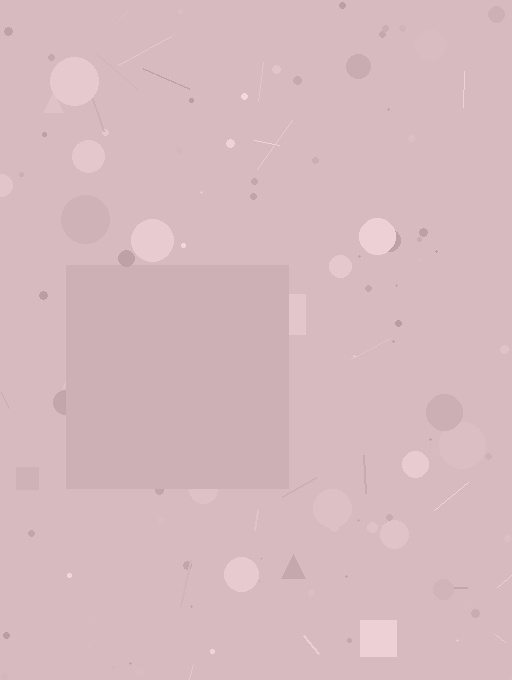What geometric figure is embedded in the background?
A square is embedded in the background.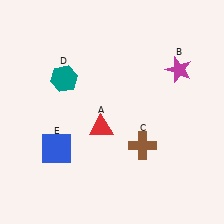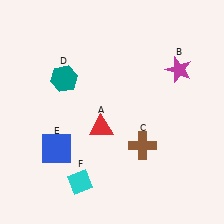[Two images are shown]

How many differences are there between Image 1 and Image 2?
There is 1 difference between the two images.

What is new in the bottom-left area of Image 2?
A cyan diamond (F) was added in the bottom-left area of Image 2.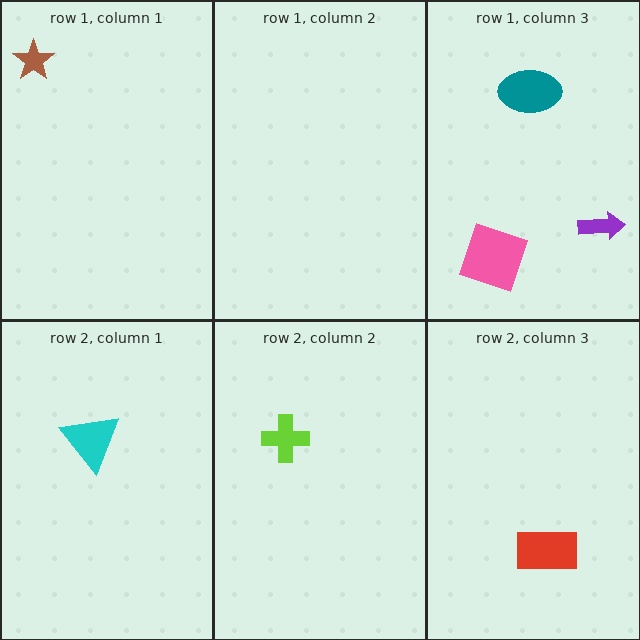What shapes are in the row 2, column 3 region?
The red rectangle.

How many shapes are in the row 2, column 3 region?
1.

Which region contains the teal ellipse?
The row 1, column 3 region.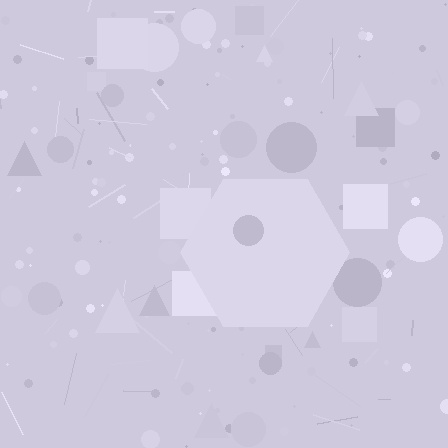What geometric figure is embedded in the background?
A hexagon is embedded in the background.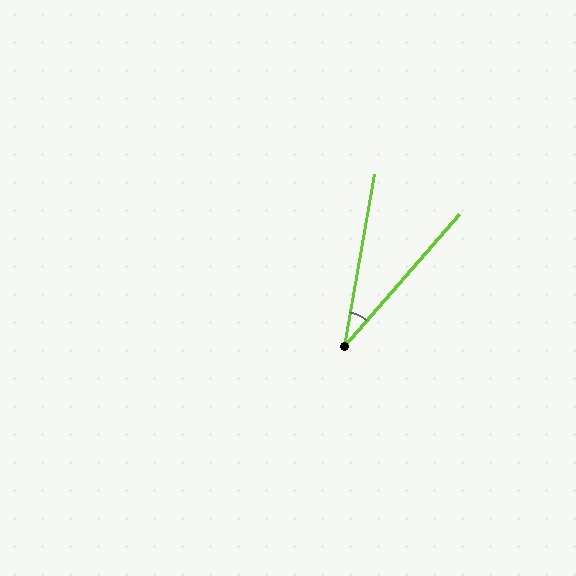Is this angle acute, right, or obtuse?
It is acute.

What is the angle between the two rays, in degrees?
Approximately 31 degrees.